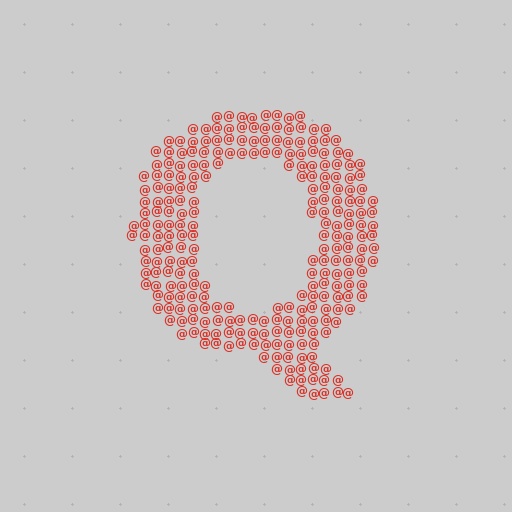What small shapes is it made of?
It is made of small at signs.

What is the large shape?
The large shape is the letter Q.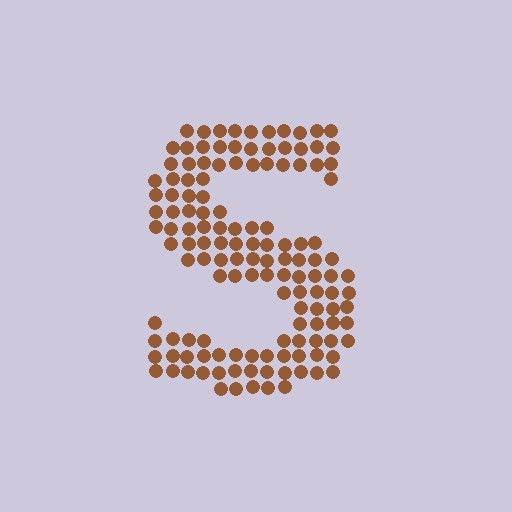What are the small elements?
The small elements are circles.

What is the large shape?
The large shape is the letter S.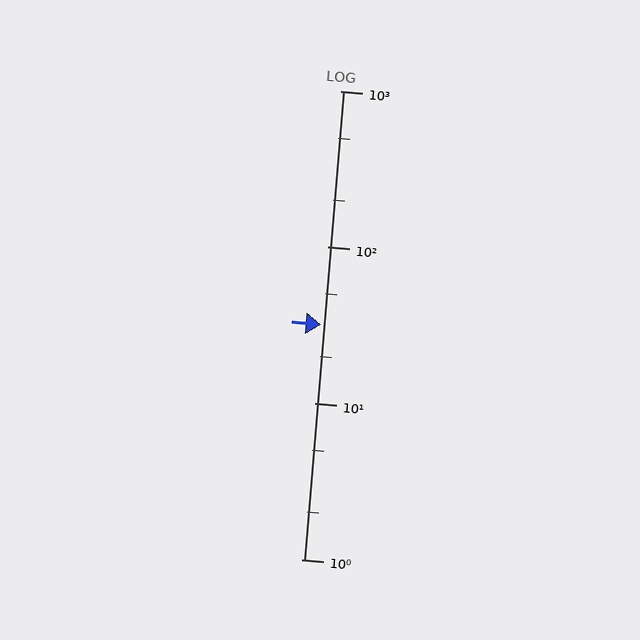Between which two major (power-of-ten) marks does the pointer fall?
The pointer is between 10 and 100.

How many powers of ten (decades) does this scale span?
The scale spans 3 decades, from 1 to 1000.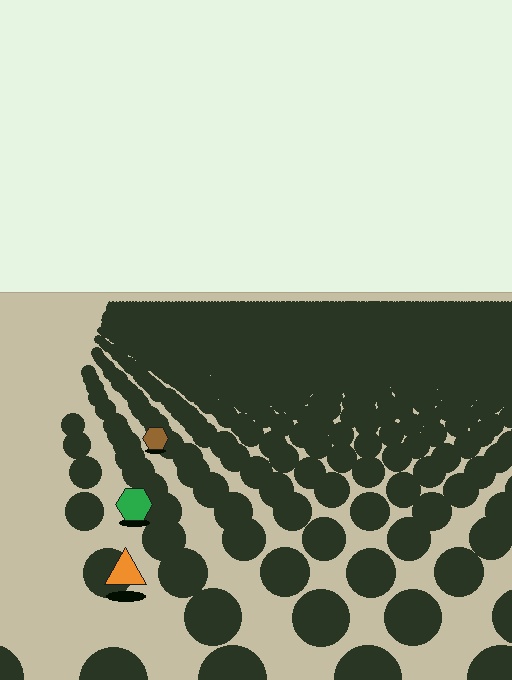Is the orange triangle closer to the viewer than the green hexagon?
Yes. The orange triangle is closer — you can tell from the texture gradient: the ground texture is coarser near it.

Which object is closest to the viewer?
The orange triangle is closest. The texture marks near it are larger and more spread out.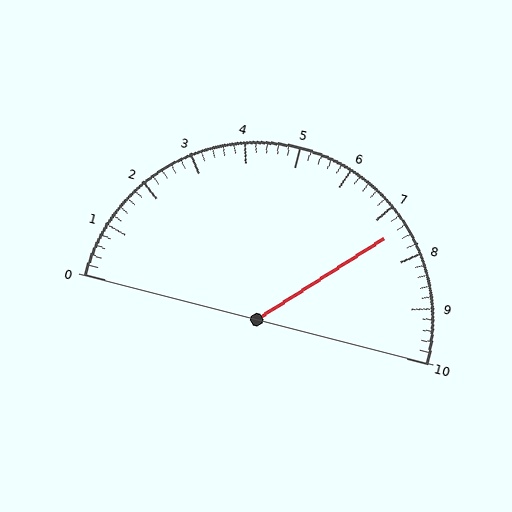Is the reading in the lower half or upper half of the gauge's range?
The reading is in the upper half of the range (0 to 10).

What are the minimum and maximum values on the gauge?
The gauge ranges from 0 to 10.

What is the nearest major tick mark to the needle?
The nearest major tick mark is 7.